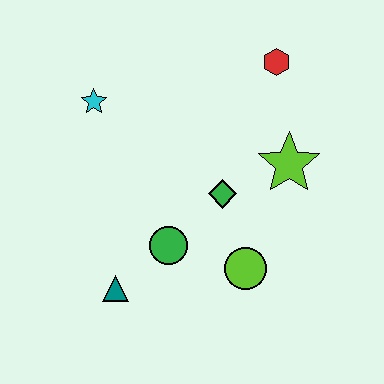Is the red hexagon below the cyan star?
No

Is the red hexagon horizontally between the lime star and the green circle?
Yes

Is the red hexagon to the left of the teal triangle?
No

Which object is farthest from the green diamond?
The cyan star is farthest from the green diamond.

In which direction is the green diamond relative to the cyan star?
The green diamond is to the right of the cyan star.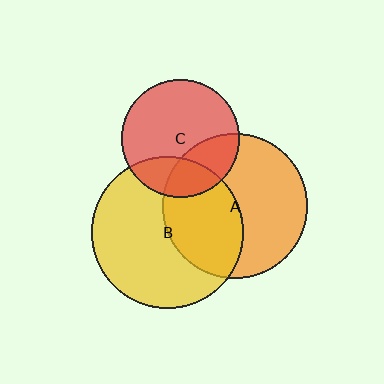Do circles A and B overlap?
Yes.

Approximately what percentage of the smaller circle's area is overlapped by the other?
Approximately 45%.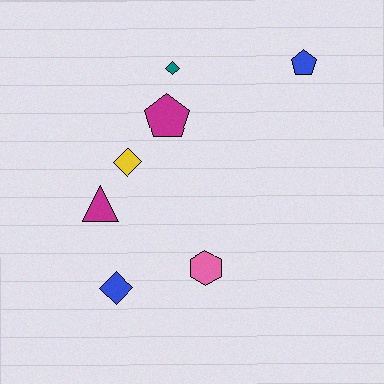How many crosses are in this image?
There are no crosses.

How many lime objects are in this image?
There are no lime objects.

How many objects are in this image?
There are 7 objects.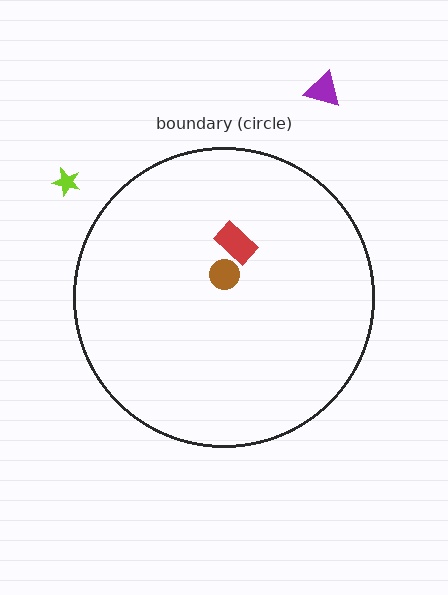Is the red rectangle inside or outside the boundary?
Inside.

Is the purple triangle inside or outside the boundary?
Outside.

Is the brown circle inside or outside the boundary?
Inside.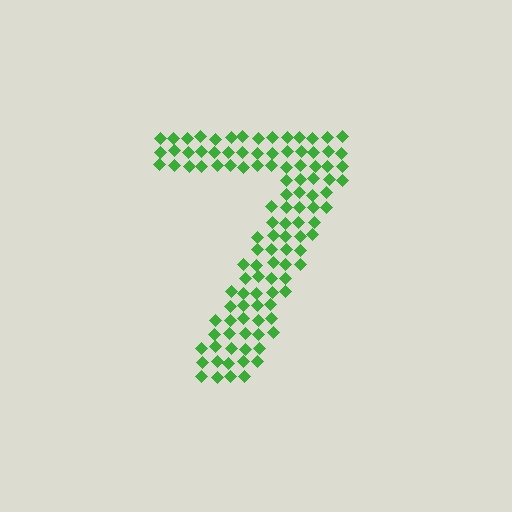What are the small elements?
The small elements are diamonds.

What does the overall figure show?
The overall figure shows the digit 7.